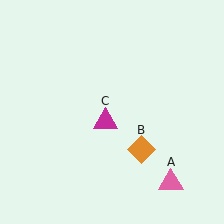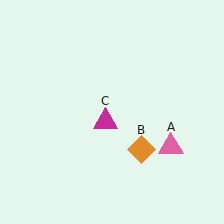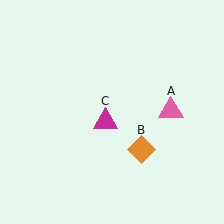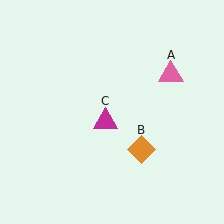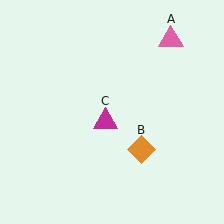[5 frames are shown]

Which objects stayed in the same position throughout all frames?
Orange diamond (object B) and magenta triangle (object C) remained stationary.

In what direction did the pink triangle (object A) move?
The pink triangle (object A) moved up.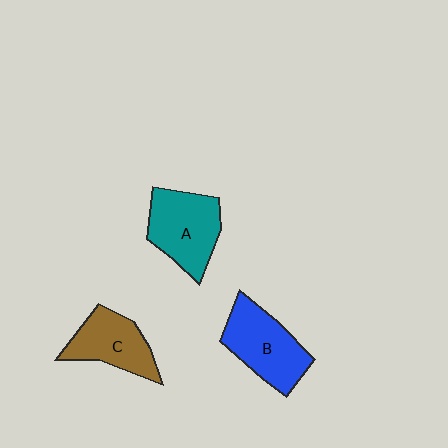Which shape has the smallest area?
Shape C (brown).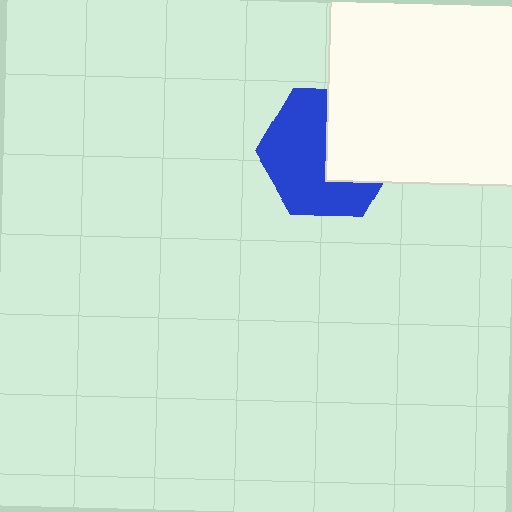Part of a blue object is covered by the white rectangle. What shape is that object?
It is a hexagon.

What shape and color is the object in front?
The object in front is a white rectangle.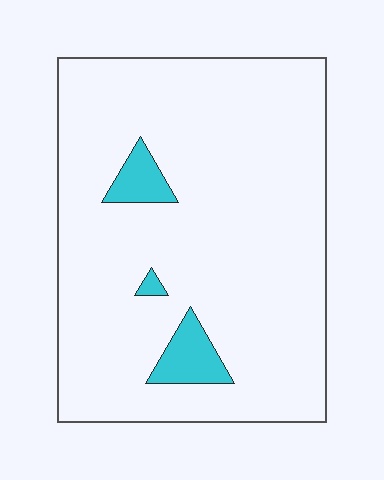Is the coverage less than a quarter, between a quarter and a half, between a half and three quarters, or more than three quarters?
Less than a quarter.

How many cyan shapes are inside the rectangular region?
3.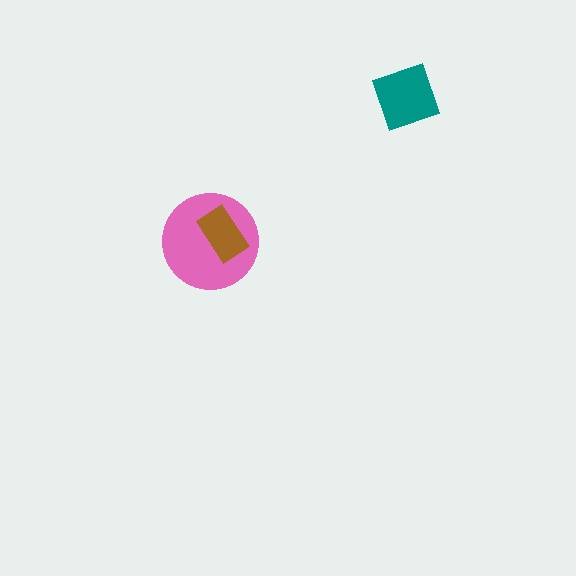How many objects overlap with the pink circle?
1 object overlaps with the pink circle.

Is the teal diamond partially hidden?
No, no other shape covers it.